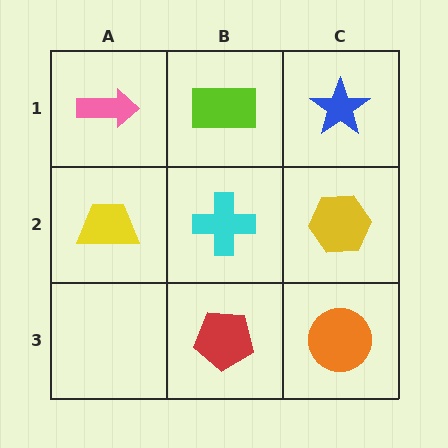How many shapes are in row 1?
3 shapes.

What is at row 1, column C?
A blue star.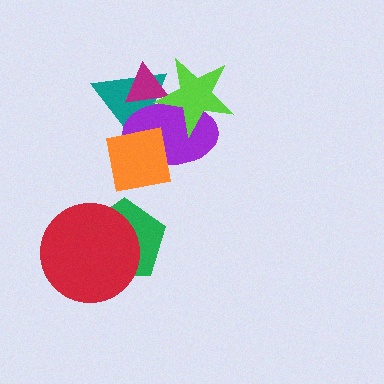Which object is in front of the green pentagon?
The red circle is in front of the green pentagon.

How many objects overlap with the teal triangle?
4 objects overlap with the teal triangle.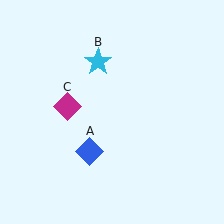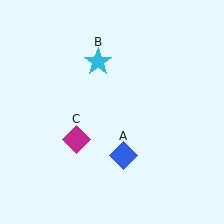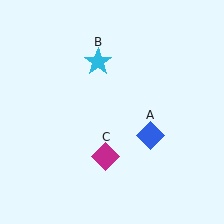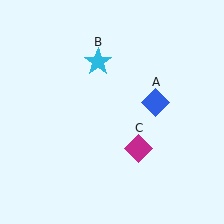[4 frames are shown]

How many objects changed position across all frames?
2 objects changed position: blue diamond (object A), magenta diamond (object C).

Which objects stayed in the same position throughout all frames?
Cyan star (object B) remained stationary.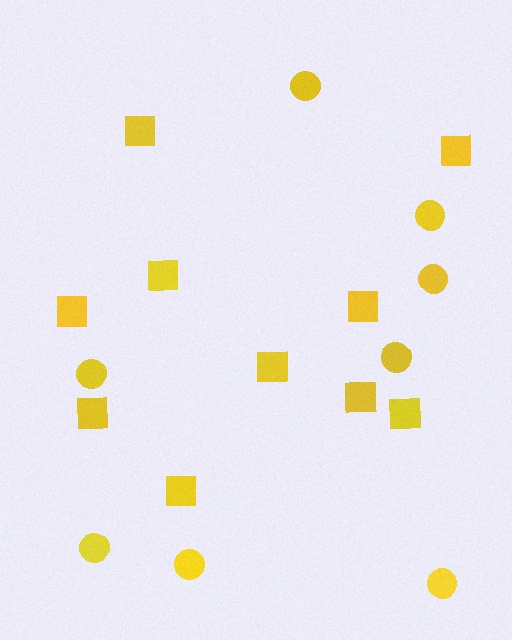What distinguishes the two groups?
There are 2 groups: one group of circles (8) and one group of squares (10).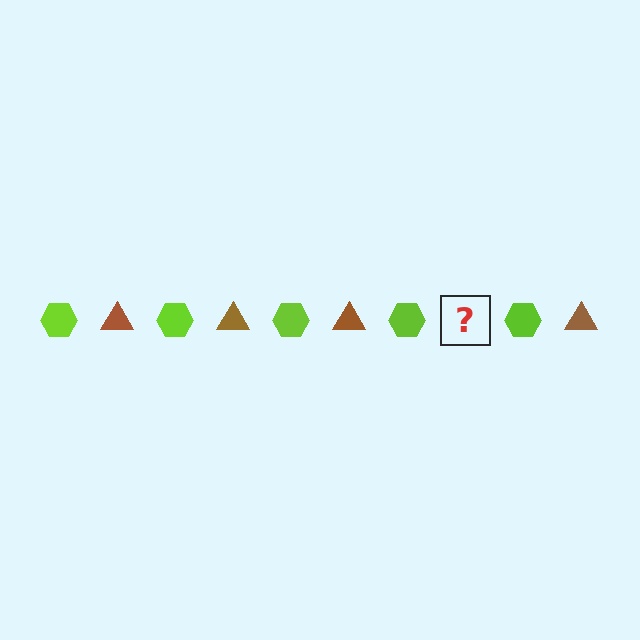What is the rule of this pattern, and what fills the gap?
The rule is that the pattern alternates between lime hexagon and brown triangle. The gap should be filled with a brown triangle.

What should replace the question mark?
The question mark should be replaced with a brown triangle.